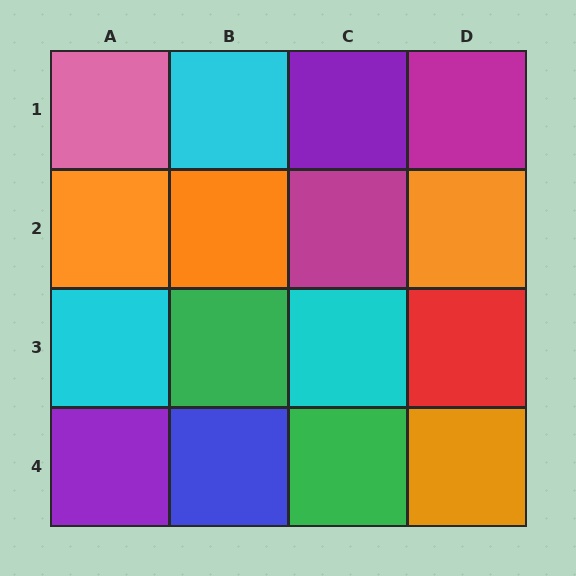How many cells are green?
2 cells are green.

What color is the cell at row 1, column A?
Pink.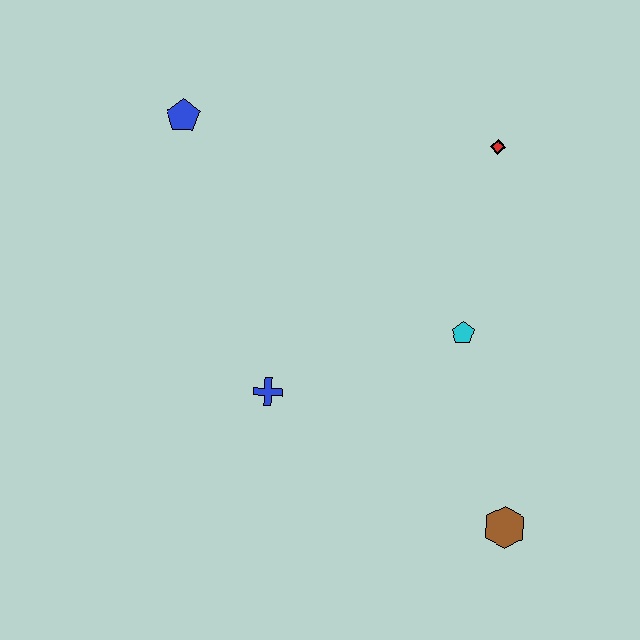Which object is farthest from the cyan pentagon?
The blue pentagon is farthest from the cyan pentagon.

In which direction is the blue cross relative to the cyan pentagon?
The blue cross is to the left of the cyan pentagon.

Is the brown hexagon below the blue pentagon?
Yes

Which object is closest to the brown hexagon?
The cyan pentagon is closest to the brown hexagon.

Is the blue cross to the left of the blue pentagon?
No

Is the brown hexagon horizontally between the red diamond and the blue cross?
No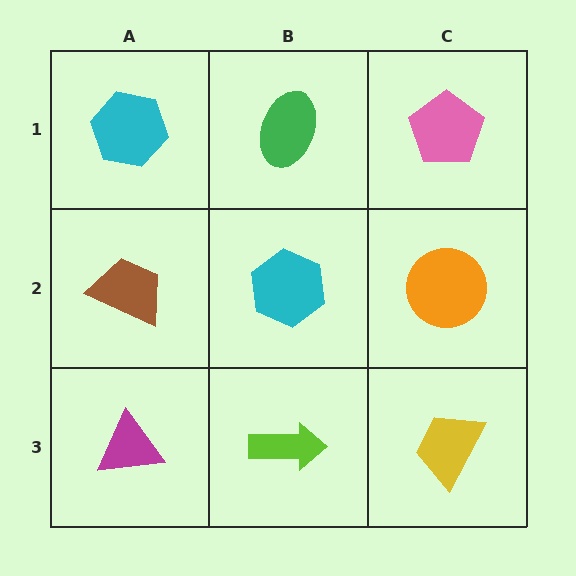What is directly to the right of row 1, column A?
A green ellipse.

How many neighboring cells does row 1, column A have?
2.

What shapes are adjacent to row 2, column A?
A cyan hexagon (row 1, column A), a magenta triangle (row 3, column A), a cyan hexagon (row 2, column B).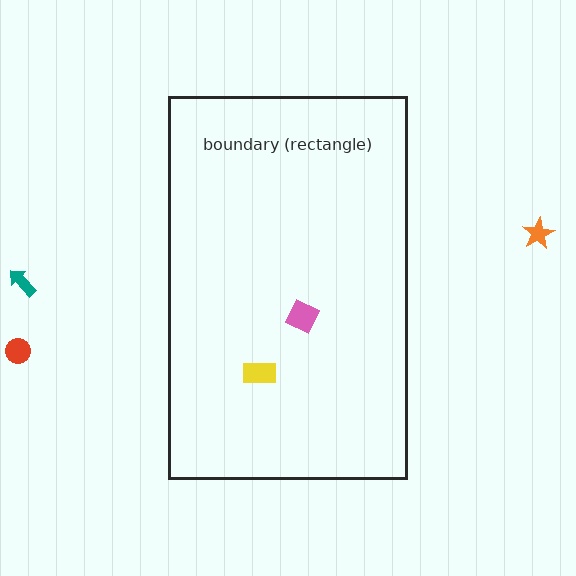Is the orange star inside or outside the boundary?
Outside.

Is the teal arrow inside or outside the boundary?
Outside.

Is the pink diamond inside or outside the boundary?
Inside.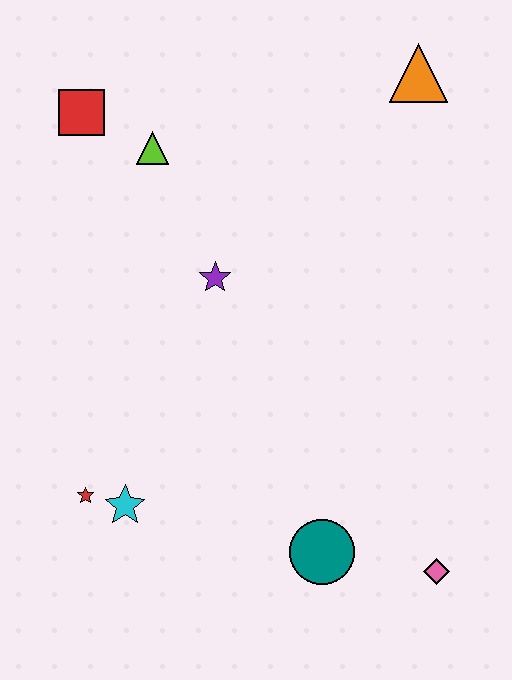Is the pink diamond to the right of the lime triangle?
Yes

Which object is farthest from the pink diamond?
The red square is farthest from the pink diamond.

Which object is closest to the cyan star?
The red star is closest to the cyan star.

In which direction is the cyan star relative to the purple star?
The cyan star is below the purple star.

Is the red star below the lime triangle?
Yes